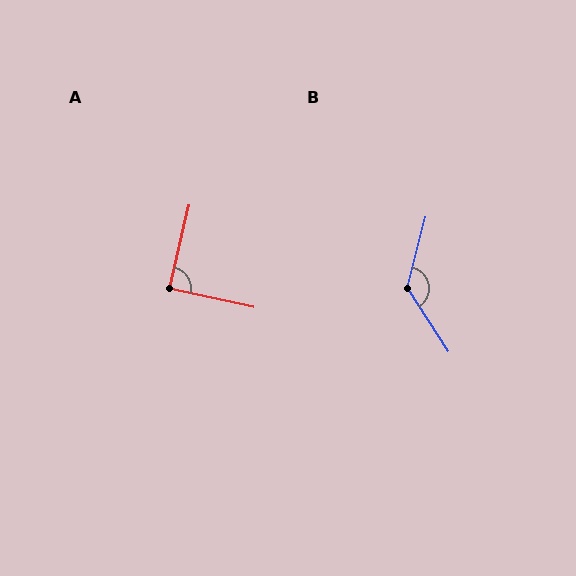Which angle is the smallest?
A, at approximately 89 degrees.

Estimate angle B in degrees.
Approximately 133 degrees.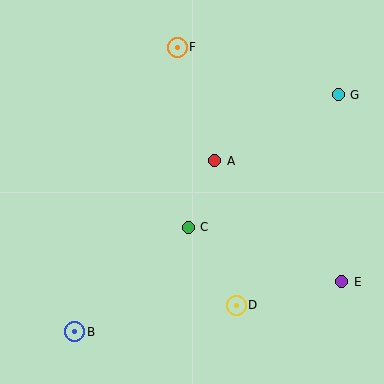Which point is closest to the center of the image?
Point C at (188, 227) is closest to the center.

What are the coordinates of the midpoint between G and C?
The midpoint between G and C is at (263, 161).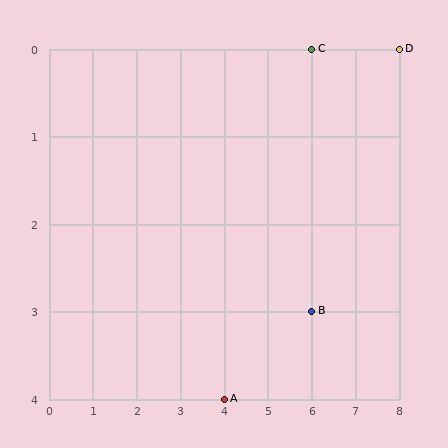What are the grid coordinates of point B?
Point B is at grid coordinates (6, 3).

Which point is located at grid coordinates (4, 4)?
Point A is at (4, 4).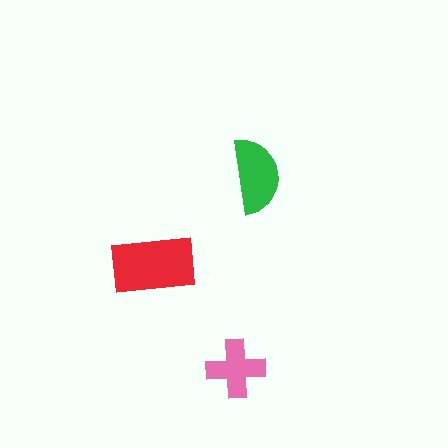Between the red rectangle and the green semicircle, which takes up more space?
The red rectangle.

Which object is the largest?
The red rectangle.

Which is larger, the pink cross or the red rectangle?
The red rectangle.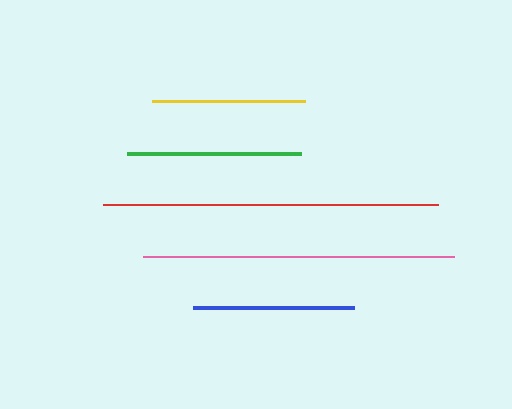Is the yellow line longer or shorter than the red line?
The red line is longer than the yellow line.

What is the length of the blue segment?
The blue segment is approximately 161 pixels long.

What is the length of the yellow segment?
The yellow segment is approximately 153 pixels long.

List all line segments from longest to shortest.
From longest to shortest: red, pink, green, blue, yellow.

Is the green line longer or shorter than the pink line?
The pink line is longer than the green line.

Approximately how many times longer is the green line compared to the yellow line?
The green line is approximately 1.1 times the length of the yellow line.